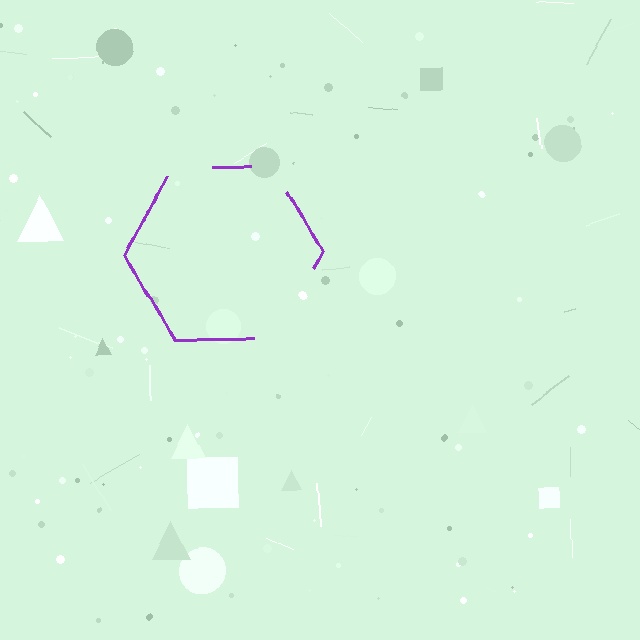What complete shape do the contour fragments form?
The contour fragments form a hexagon.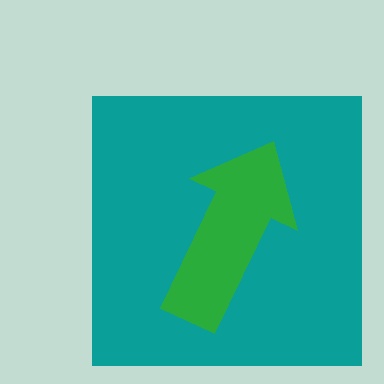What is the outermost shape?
The teal square.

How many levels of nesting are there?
2.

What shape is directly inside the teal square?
The green arrow.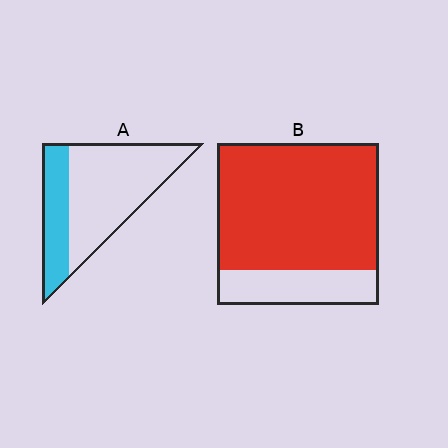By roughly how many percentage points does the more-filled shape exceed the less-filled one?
By roughly 50 percentage points (B over A).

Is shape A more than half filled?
No.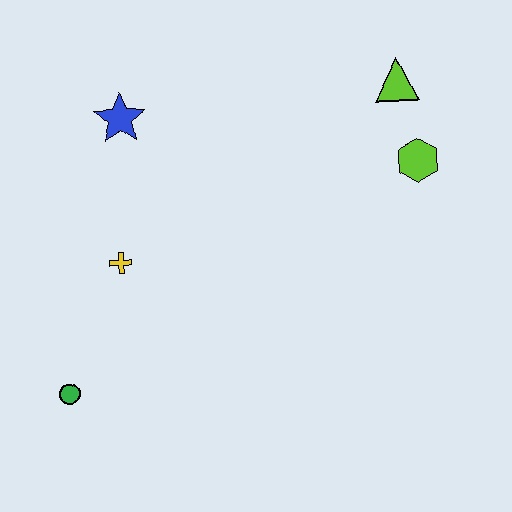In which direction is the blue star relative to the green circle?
The blue star is above the green circle.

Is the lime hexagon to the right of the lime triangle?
Yes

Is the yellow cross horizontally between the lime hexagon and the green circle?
Yes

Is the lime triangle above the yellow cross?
Yes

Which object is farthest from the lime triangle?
The green circle is farthest from the lime triangle.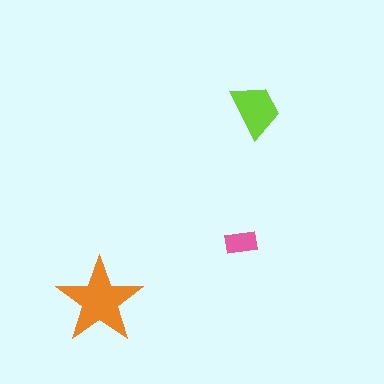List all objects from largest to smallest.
The orange star, the lime trapezoid, the pink rectangle.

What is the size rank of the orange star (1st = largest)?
1st.